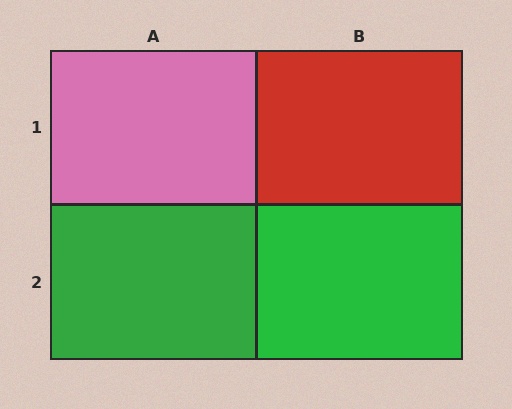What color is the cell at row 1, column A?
Pink.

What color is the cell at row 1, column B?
Red.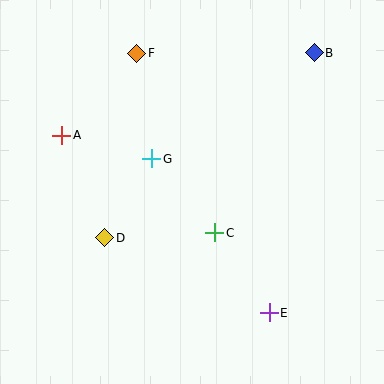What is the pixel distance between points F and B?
The distance between F and B is 177 pixels.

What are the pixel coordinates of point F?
Point F is at (137, 53).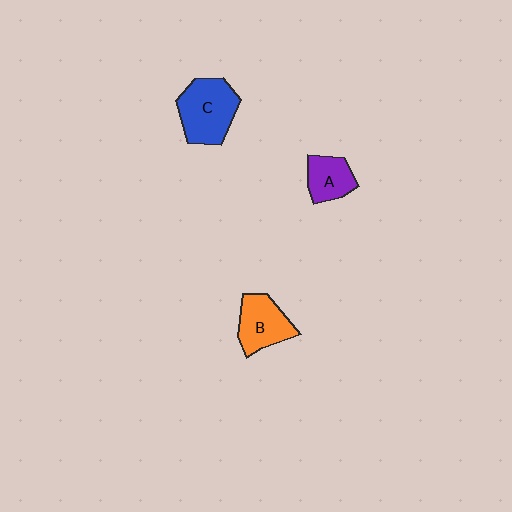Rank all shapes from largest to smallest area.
From largest to smallest: C (blue), B (orange), A (purple).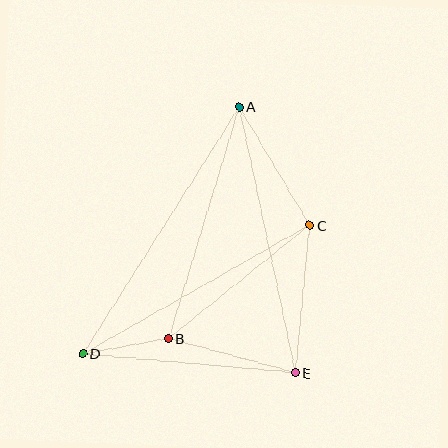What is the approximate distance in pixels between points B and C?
The distance between B and C is approximately 181 pixels.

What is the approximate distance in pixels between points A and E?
The distance between A and E is approximately 272 pixels.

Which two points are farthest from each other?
Points A and D are farthest from each other.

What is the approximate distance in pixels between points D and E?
The distance between D and E is approximately 213 pixels.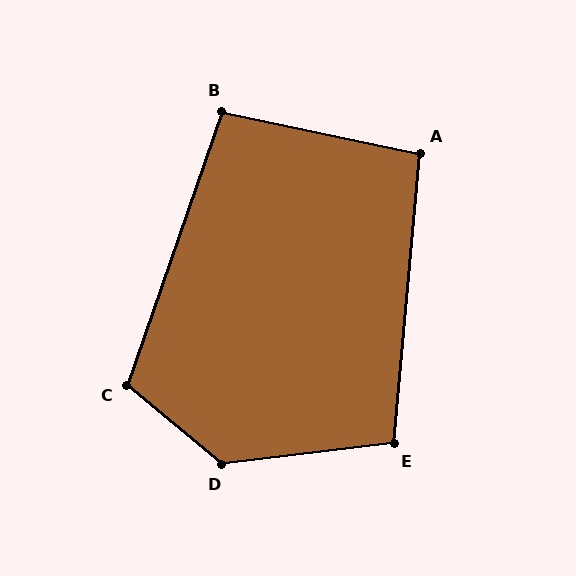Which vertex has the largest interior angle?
D, at approximately 133 degrees.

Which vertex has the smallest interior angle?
A, at approximately 97 degrees.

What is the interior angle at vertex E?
Approximately 102 degrees (obtuse).